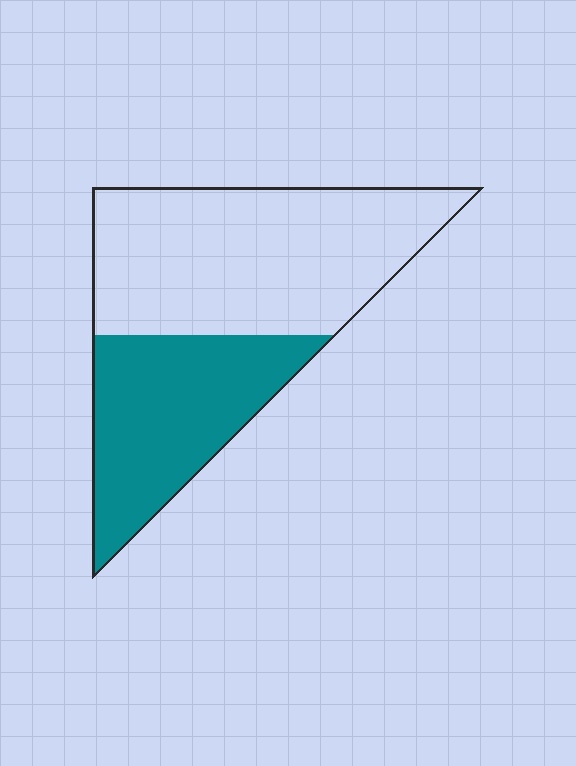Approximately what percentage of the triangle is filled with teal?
Approximately 40%.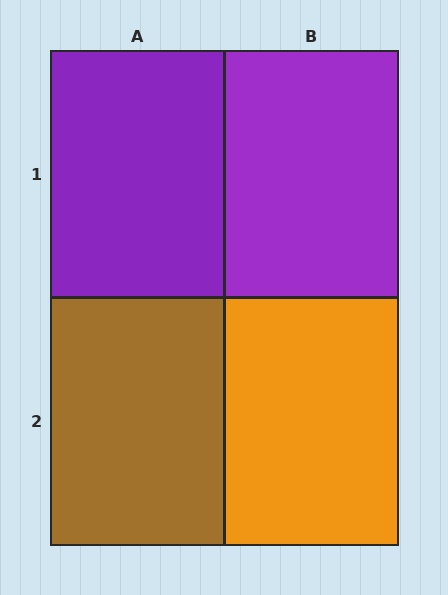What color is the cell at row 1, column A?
Purple.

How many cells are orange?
1 cell is orange.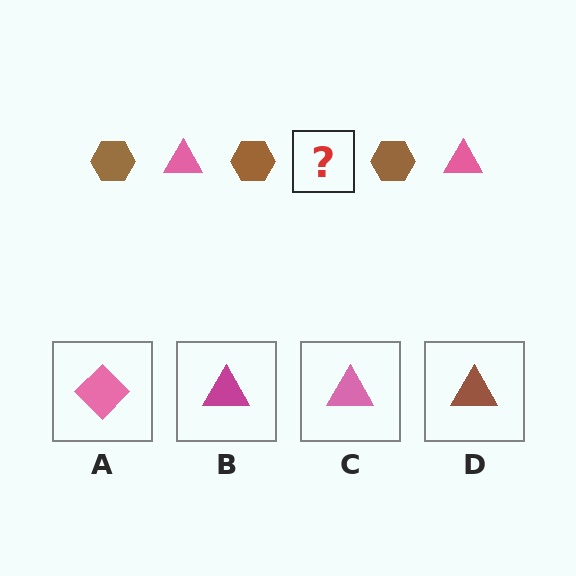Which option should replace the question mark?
Option C.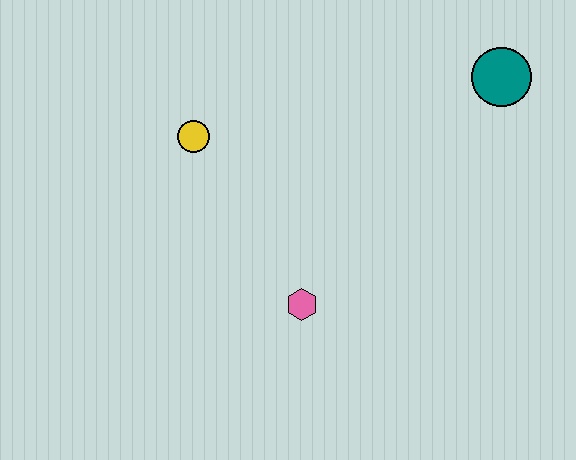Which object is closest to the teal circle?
The pink hexagon is closest to the teal circle.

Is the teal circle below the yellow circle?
No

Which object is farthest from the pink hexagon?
The teal circle is farthest from the pink hexagon.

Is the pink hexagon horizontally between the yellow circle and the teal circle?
Yes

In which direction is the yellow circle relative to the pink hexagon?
The yellow circle is above the pink hexagon.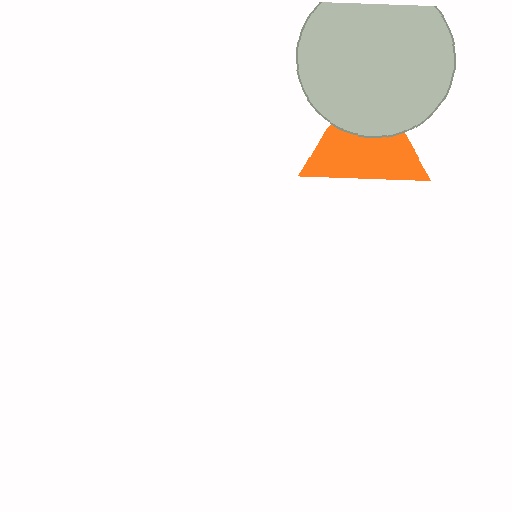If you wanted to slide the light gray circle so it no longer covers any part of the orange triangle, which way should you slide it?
Slide it up — that is the most direct way to separate the two shapes.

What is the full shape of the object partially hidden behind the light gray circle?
The partially hidden object is an orange triangle.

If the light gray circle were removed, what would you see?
You would see the complete orange triangle.